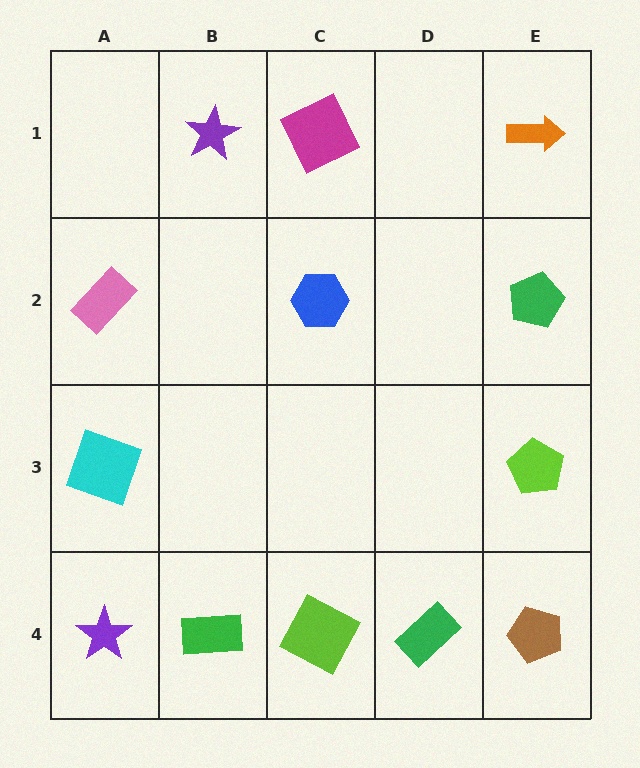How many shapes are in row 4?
5 shapes.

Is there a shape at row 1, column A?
No, that cell is empty.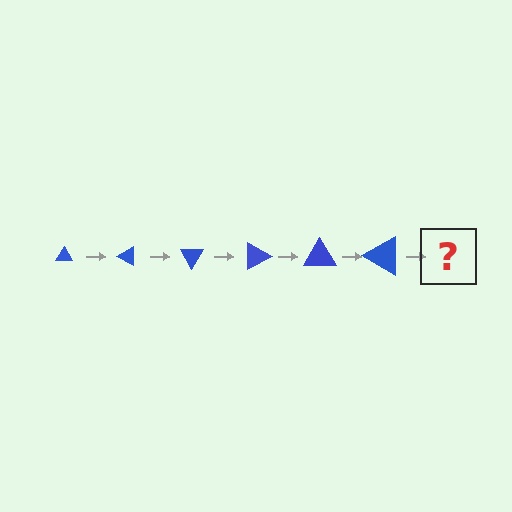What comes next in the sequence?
The next element should be a triangle, larger than the previous one and rotated 180 degrees from the start.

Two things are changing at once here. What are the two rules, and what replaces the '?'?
The two rules are that the triangle grows larger each step and it rotates 30 degrees each step. The '?' should be a triangle, larger than the previous one and rotated 180 degrees from the start.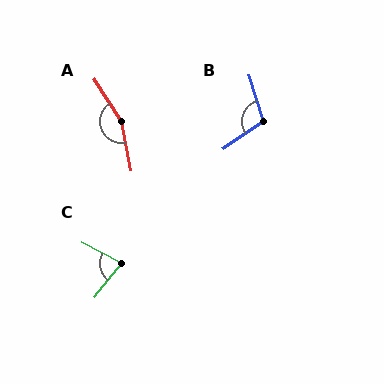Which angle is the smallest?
C, at approximately 80 degrees.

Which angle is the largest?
A, at approximately 158 degrees.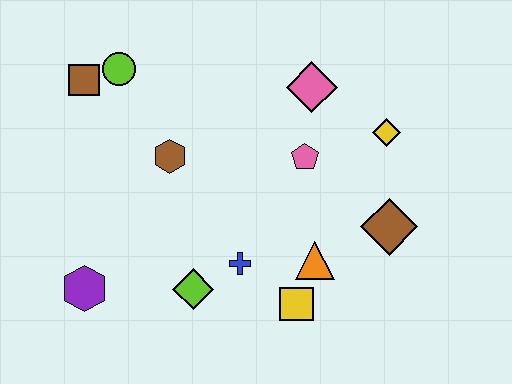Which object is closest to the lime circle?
The brown square is closest to the lime circle.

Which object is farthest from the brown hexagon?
The brown diamond is farthest from the brown hexagon.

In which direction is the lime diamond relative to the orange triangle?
The lime diamond is to the left of the orange triangle.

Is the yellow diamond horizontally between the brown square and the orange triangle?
No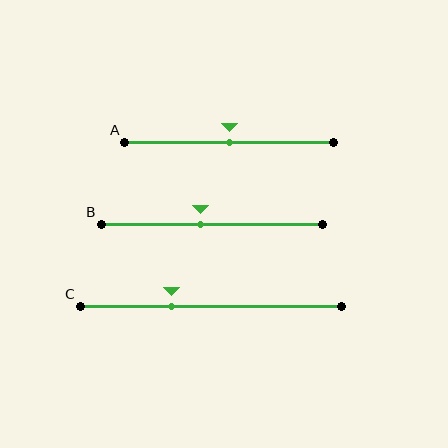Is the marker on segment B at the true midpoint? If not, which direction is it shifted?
No, the marker on segment B is shifted to the left by about 5% of the segment length.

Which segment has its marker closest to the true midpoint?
Segment A has its marker closest to the true midpoint.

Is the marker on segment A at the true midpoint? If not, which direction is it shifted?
Yes, the marker on segment A is at the true midpoint.